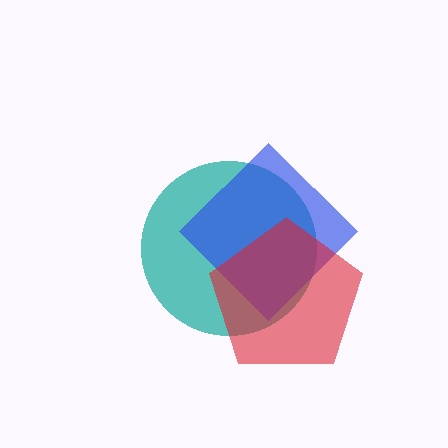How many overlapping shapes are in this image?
There are 3 overlapping shapes in the image.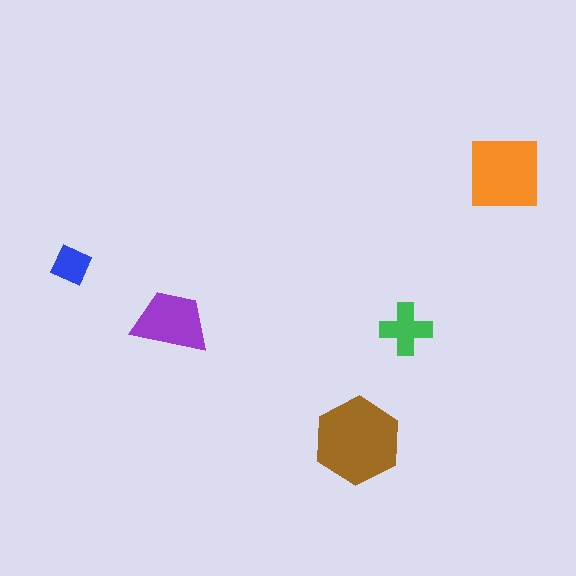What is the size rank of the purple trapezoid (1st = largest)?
3rd.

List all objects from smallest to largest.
The blue diamond, the green cross, the purple trapezoid, the orange square, the brown hexagon.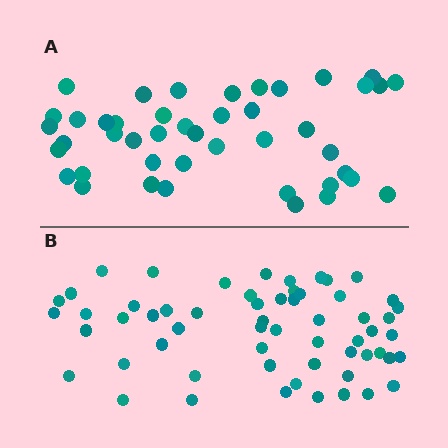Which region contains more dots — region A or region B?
Region B (the bottom region) has more dots.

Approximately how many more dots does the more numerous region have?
Region B has approximately 15 more dots than region A.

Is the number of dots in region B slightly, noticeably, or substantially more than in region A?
Region B has noticeably more, but not dramatically so. The ratio is roughly 1.3 to 1.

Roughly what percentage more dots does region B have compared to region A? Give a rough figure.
About 35% more.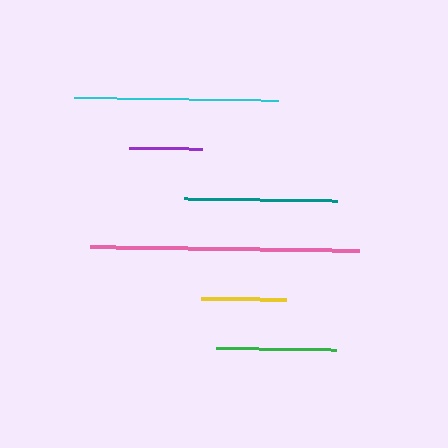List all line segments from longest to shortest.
From longest to shortest: pink, cyan, teal, green, yellow, purple.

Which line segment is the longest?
The pink line is the longest at approximately 269 pixels.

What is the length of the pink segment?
The pink segment is approximately 269 pixels long.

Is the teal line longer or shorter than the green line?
The teal line is longer than the green line.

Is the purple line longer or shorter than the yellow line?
The yellow line is longer than the purple line.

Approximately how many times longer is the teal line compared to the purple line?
The teal line is approximately 2.1 times the length of the purple line.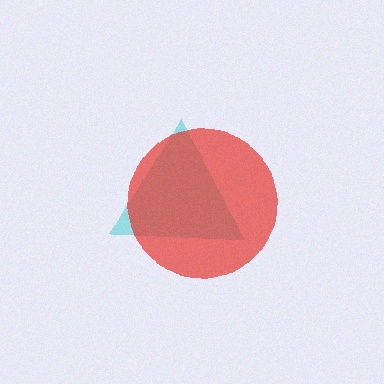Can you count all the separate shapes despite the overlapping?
Yes, there are 2 separate shapes.